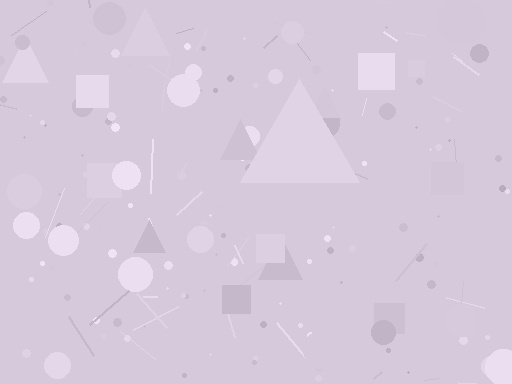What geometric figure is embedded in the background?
A triangle is embedded in the background.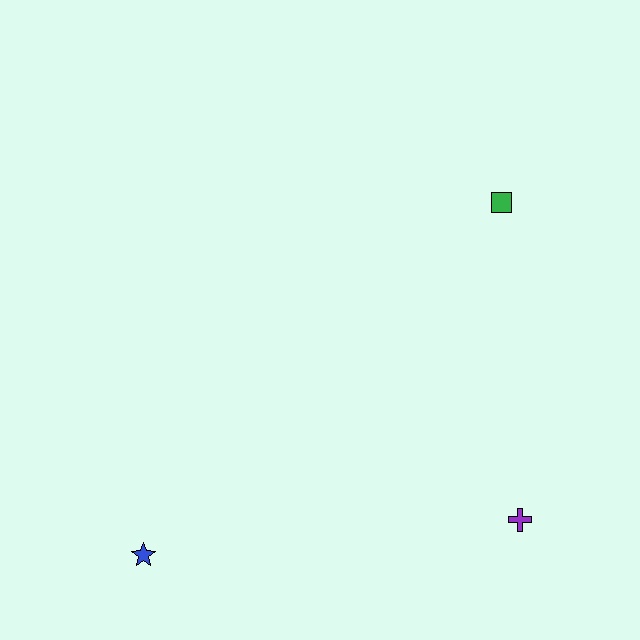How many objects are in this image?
There are 3 objects.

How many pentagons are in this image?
There are no pentagons.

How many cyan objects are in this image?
There are no cyan objects.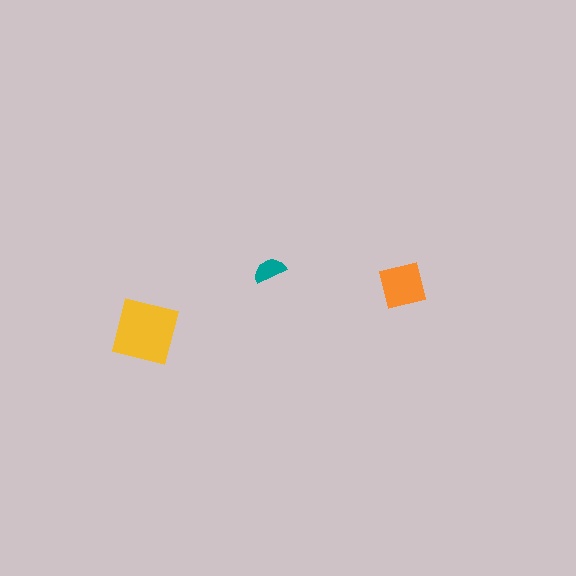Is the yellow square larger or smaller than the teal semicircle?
Larger.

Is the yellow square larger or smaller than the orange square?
Larger.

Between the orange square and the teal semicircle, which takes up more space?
The orange square.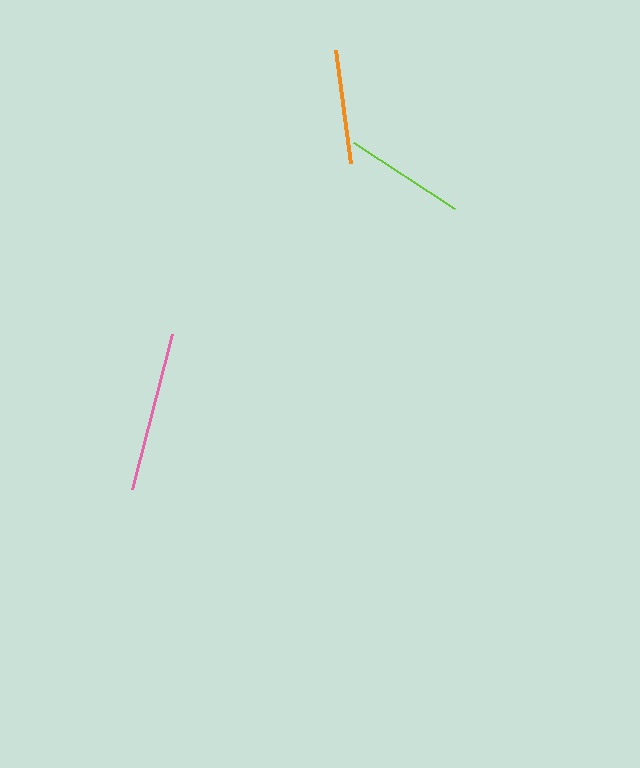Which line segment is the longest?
The pink line is the longest at approximately 160 pixels.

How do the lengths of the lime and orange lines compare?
The lime and orange lines are approximately the same length.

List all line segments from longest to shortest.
From longest to shortest: pink, lime, orange.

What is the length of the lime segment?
The lime segment is approximately 121 pixels long.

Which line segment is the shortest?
The orange line is the shortest at approximately 113 pixels.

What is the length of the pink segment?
The pink segment is approximately 160 pixels long.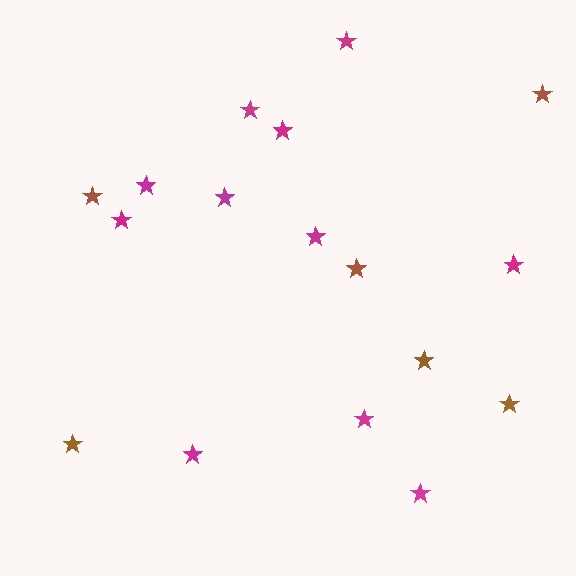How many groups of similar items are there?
There are 2 groups: one group of magenta stars (11) and one group of brown stars (6).